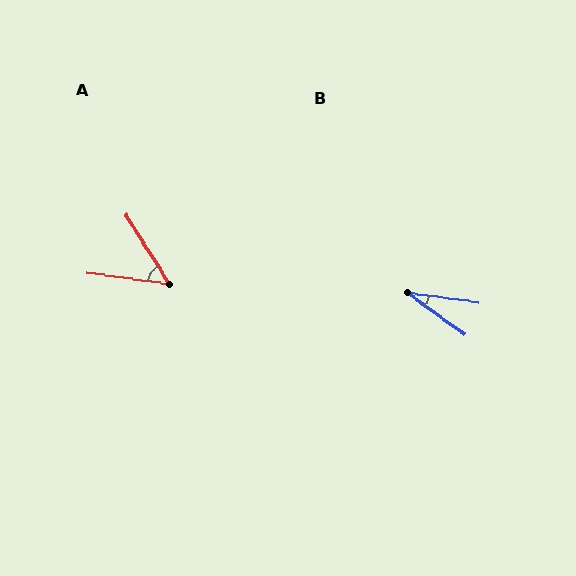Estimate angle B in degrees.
Approximately 28 degrees.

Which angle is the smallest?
B, at approximately 28 degrees.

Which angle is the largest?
A, at approximately 50 degrees.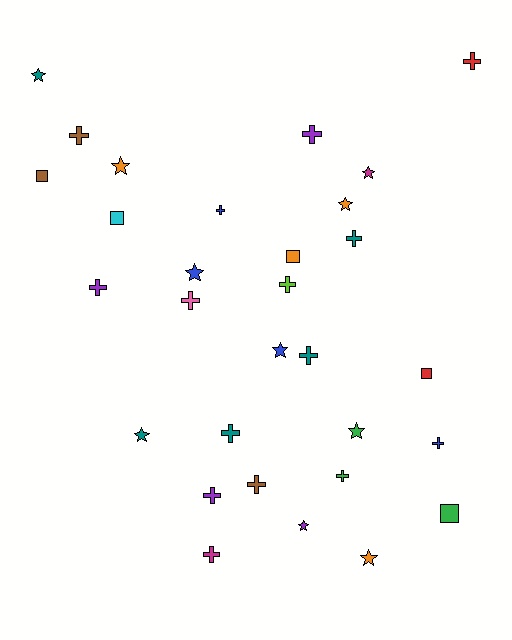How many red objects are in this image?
There are 2 red objects.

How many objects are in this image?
There are 30 objects.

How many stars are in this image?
There are 10 stars.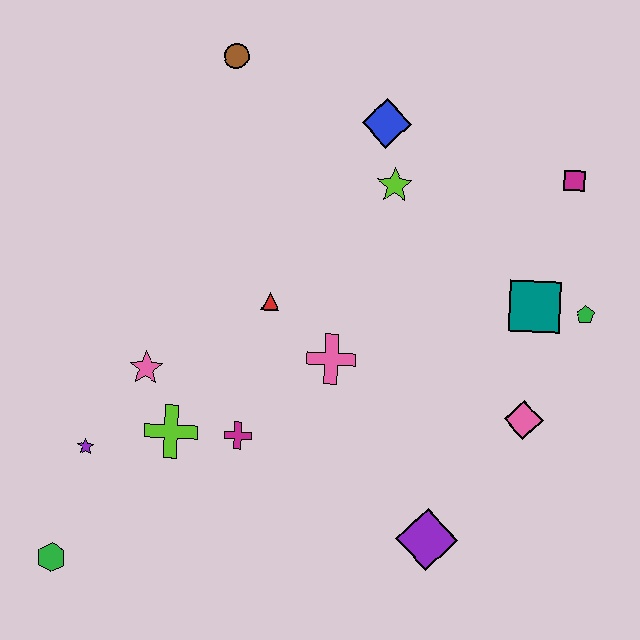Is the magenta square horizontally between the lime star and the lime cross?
No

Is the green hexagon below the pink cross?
Yes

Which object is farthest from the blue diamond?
The green hexagon is farthest from the blue diamond.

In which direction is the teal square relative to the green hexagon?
The teal square is to the right of the green hexagon.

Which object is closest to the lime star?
The blue diamond is closest to the lime star.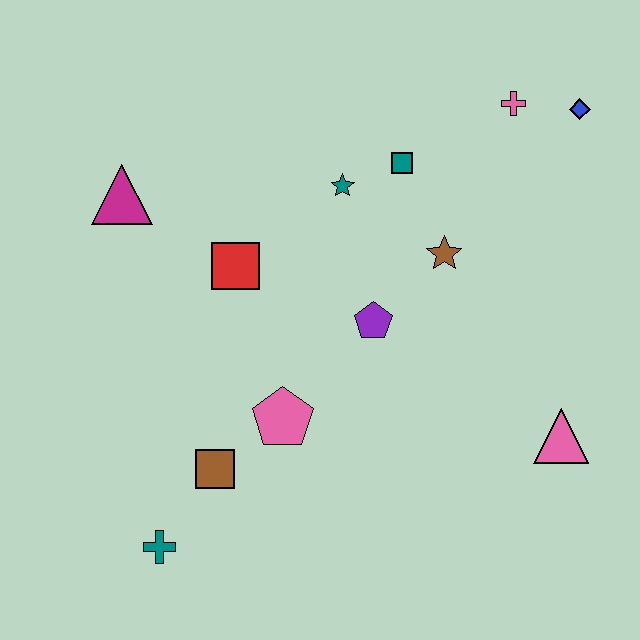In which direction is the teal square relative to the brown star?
The teal square is above the brown star.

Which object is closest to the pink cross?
The blue diamond is closest to the pink cross.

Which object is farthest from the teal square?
The teal cross is farthest from the teal square.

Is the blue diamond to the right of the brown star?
Yes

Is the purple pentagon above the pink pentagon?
Yes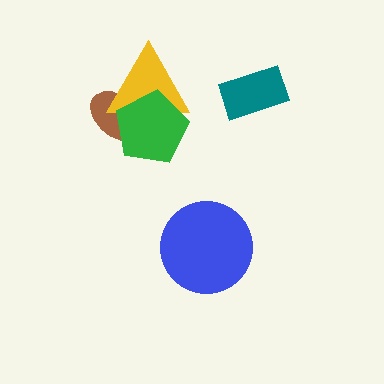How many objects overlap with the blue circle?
0 objects overlap with the blue circle.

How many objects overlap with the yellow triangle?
2 objects overlap with the yellow triangle.